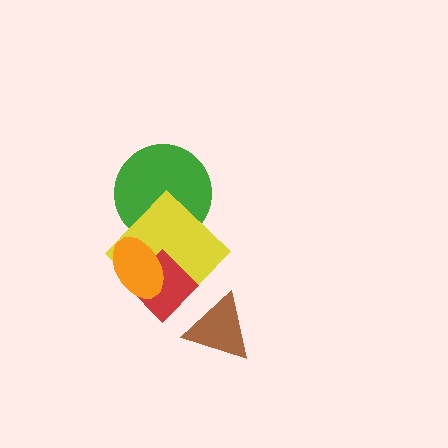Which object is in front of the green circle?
The yellow diamond is in front of the green circle.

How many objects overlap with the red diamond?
2 objects overlap with the red diamond.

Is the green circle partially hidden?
Yes, it is partially covered by another shape.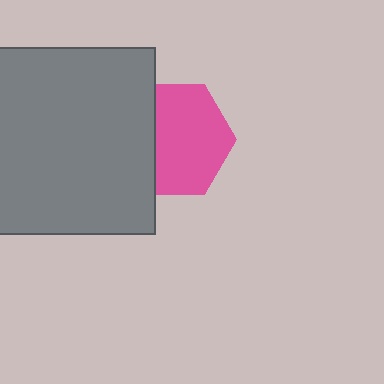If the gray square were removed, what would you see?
You would see the complete pink hexagon.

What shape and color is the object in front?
The object in front is a gray square.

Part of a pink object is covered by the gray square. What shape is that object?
It is a hexagon.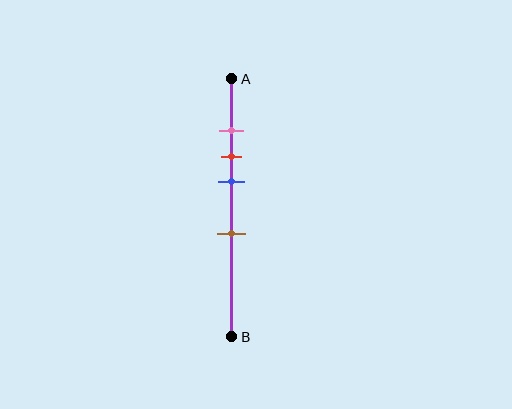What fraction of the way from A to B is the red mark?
The red mark is approximately 30% (0.3) of the way from A to B.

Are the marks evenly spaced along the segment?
No, the marks are not evenly spaced.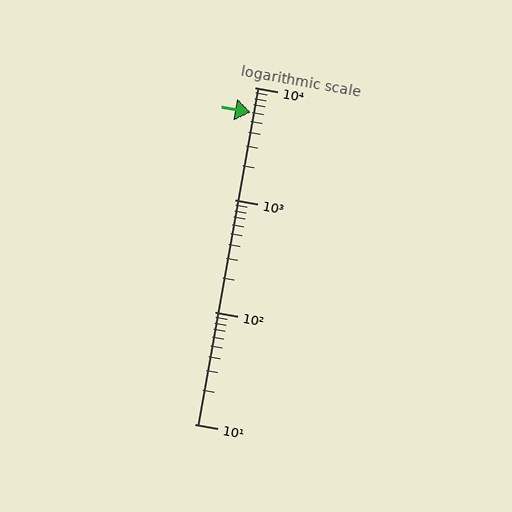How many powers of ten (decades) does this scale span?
The scale spans 3 decades, from 10 to 10000.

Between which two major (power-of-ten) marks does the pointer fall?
The pointer is between 1000 and 10000.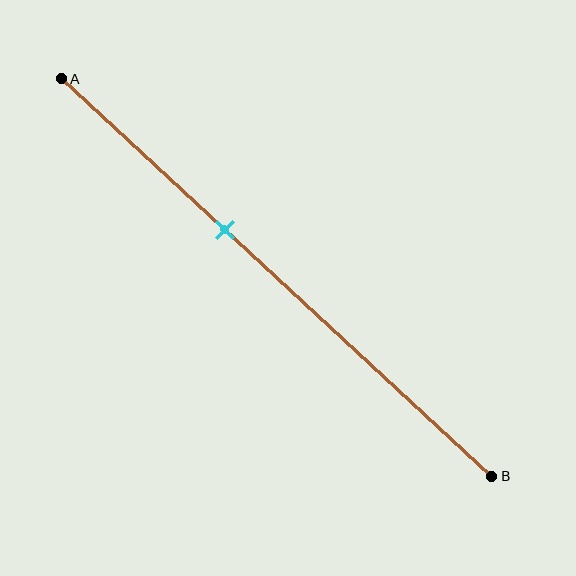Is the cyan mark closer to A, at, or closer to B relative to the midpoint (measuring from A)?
The cyan mark is closer to point A than the midpoint of segment AB.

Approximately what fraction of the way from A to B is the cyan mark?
The cyan mark is approximately 40% of the way from A to B.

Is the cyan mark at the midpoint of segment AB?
No, the mark is at about 40% from A, not at the 50% midpoint.